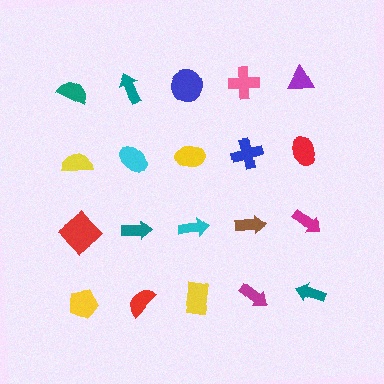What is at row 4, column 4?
A magenta arrow.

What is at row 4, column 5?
A teal arrow.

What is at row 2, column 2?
A cyan ellipse.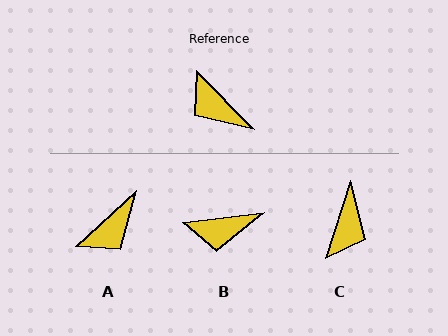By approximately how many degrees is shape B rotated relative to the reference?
Approximately 51 degrees counter-clockwise.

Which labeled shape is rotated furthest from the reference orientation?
C, about 117 degrees away.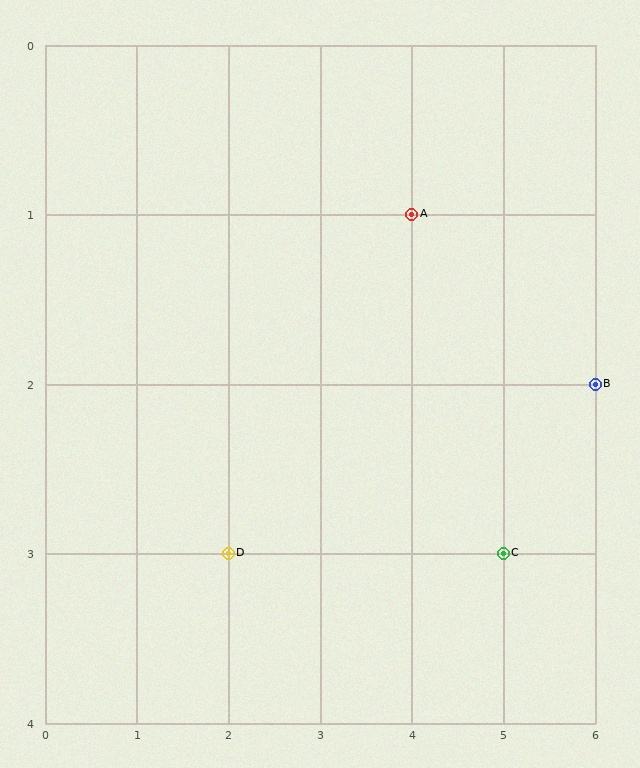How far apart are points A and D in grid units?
Points A and D are 2 columns and 2 rows apart (about 2.8 grid units diagonally).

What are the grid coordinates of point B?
Point B is at grid coordinates (6, 2).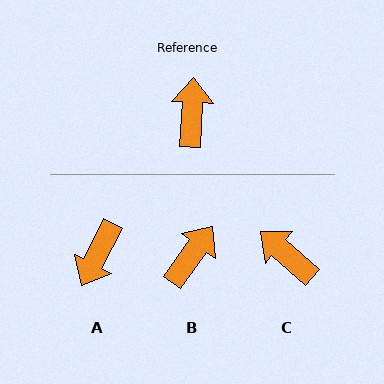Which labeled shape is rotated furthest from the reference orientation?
A, about 155 degrees away.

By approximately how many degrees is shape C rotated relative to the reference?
Approximately 51 degrees counter-clockwise.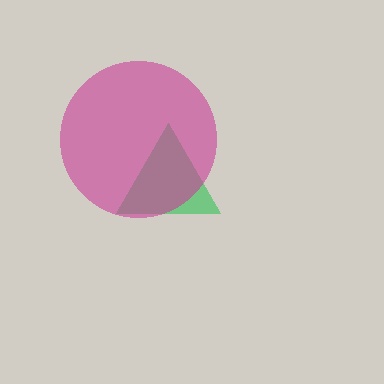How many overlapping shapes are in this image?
There are 2 overlapping shapes in the image.